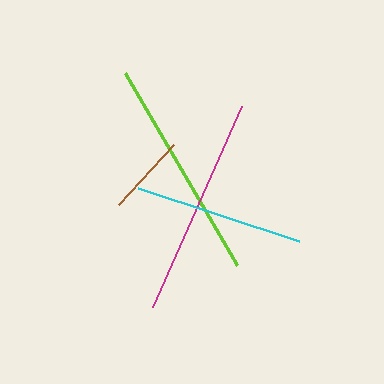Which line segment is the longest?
The lime line is the longest at approximately 222 pixels.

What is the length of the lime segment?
The lime segment is approximately 222 pixels long.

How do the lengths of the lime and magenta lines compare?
The lime and magenta lines are approximately the same length.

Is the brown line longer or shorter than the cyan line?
The cyan line is longer than the brown line.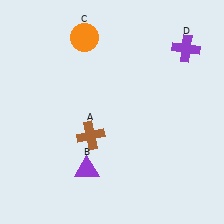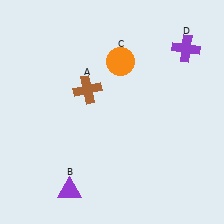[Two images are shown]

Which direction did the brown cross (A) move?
The brown cross (A) moved up.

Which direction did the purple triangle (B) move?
The purple triangle (B) moved down.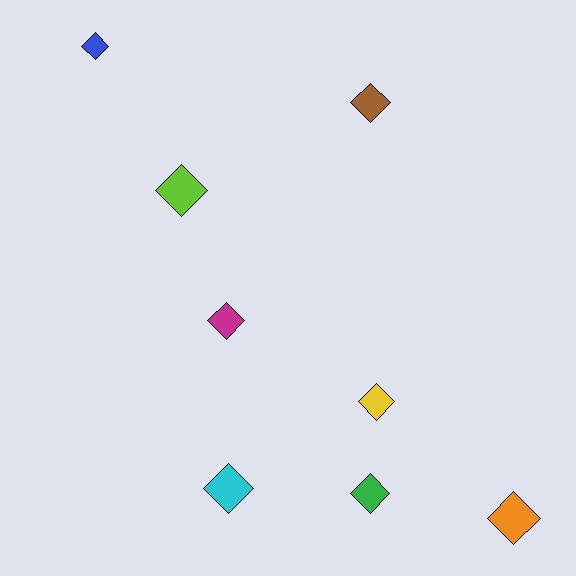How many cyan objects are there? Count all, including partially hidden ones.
There is 1 cyan object.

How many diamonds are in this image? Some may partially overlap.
There are 8 diamonds.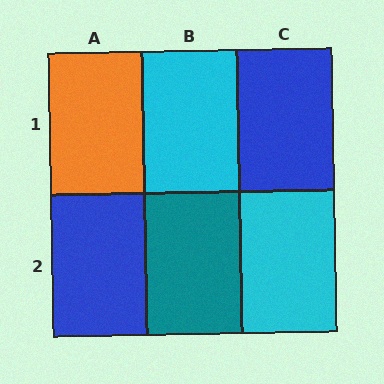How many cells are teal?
1 cell is teal.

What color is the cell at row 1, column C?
Blue.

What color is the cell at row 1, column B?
Cyan.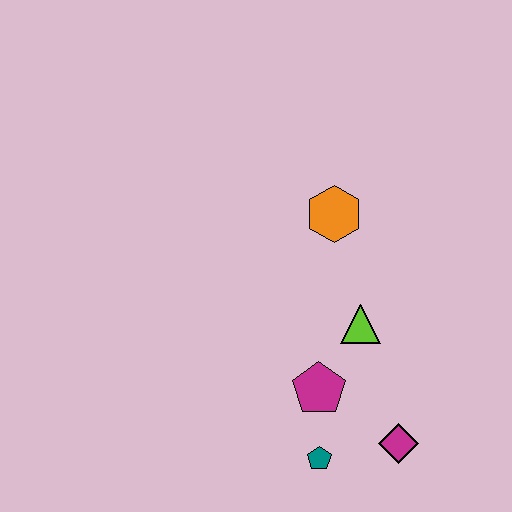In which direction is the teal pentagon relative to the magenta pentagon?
The teal pentagon is below the magenta pentagon.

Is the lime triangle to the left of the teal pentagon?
No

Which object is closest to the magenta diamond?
The teal pentagon is closest to the magenta diamond.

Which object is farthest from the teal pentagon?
The orange hexagon is farthest from the teal pentagon.